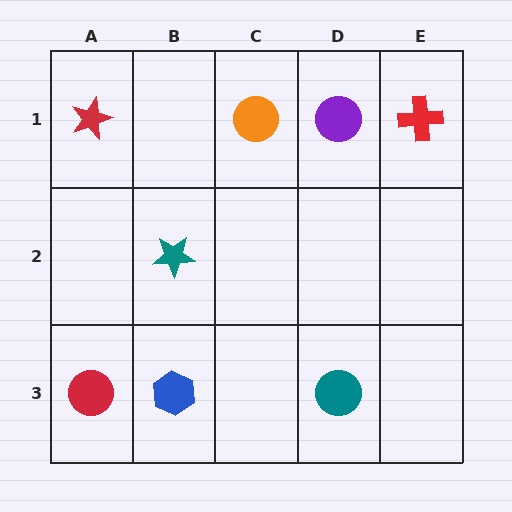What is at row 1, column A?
A red star.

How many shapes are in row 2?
1 shape.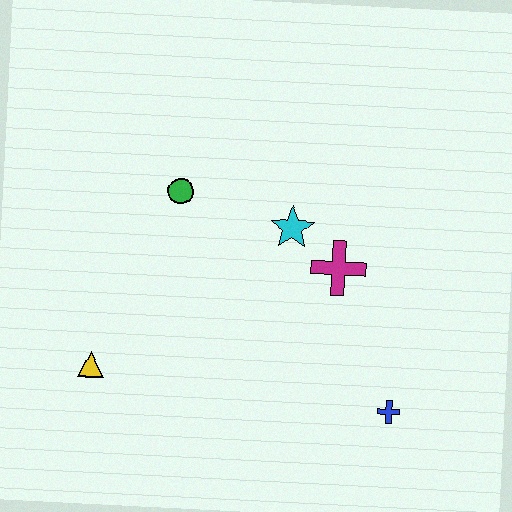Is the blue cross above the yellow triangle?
No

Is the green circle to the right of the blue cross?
No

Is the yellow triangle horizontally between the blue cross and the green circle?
No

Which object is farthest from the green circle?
The blue cross is farthest from the green circle.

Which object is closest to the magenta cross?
The cyan star is closest to the magenta cross.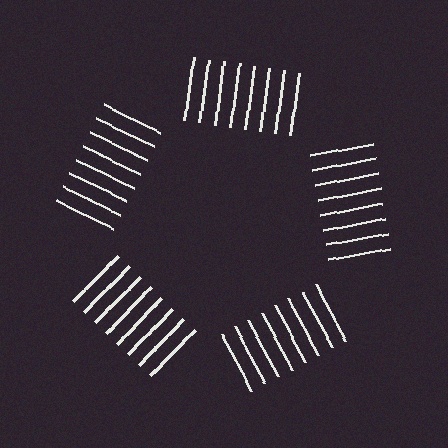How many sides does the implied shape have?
5 sides — the line-ends trace a pentagon.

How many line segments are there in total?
40 — 8 along each of the 5 edges.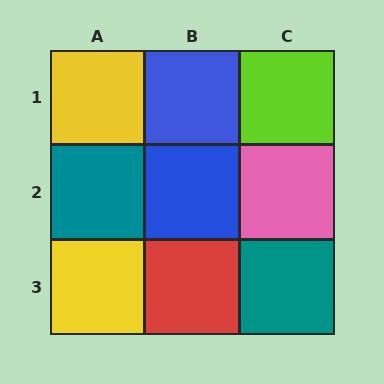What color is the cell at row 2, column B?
Blue.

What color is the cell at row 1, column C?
Lime.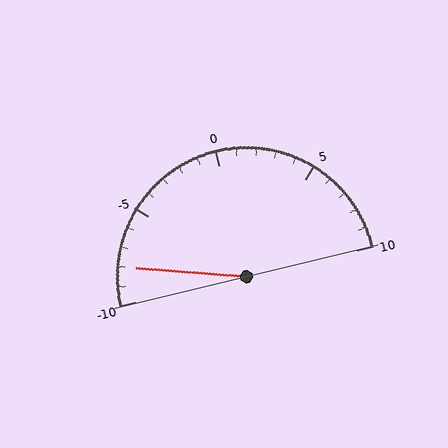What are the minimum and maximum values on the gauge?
The gauge ranges from -10 to 10.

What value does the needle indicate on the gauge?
The needle indicates approximately -8.